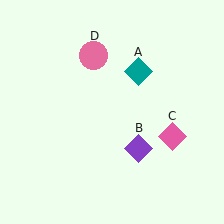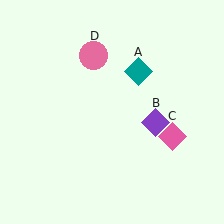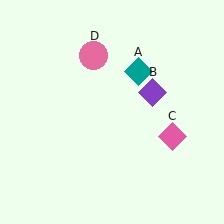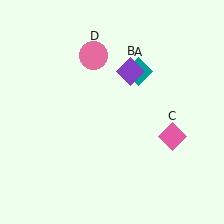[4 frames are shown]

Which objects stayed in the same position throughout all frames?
Teal diamond (object A) and pink diamond (object C) and pink circle (object D) remained stationary.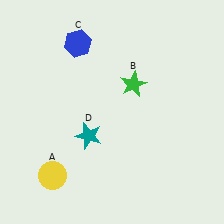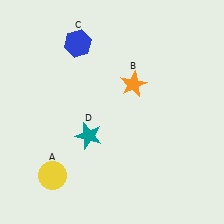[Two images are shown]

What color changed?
The star (B) changed from green in Image 1 to orange in Image 2.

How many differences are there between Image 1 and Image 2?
There is 1 difference between the two images.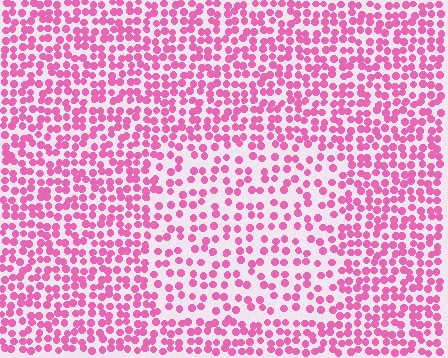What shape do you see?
I see a rectangle.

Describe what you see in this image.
The image contains small pink elements arranged at two different densities. A rectangle-shaped region is visible where the elements are less densely packed than the surrounding area.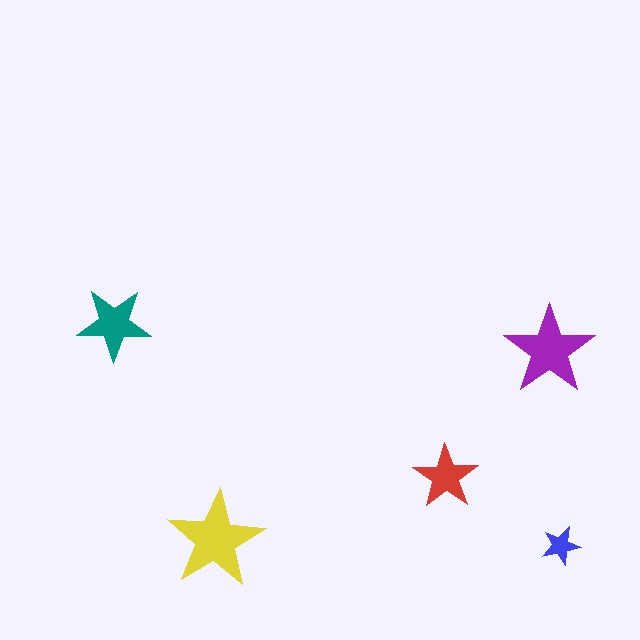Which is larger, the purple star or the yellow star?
The yellow one.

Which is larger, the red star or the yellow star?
The yellow one.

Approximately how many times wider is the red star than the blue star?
About 1.5 times wider.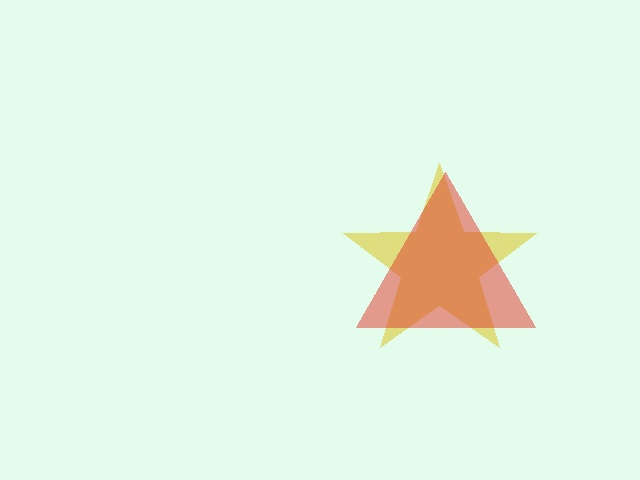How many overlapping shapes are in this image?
There are 2 overlapping shapes in the image.